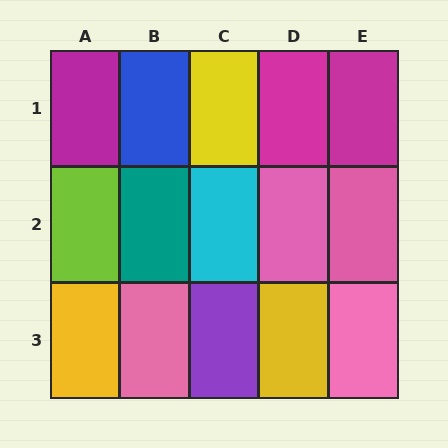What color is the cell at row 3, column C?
Purple.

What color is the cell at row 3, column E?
Pink.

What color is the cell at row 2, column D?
Pink.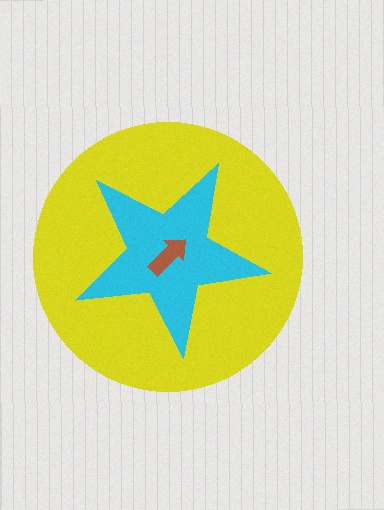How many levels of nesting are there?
3.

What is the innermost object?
The brown arrow.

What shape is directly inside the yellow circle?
The cyan star.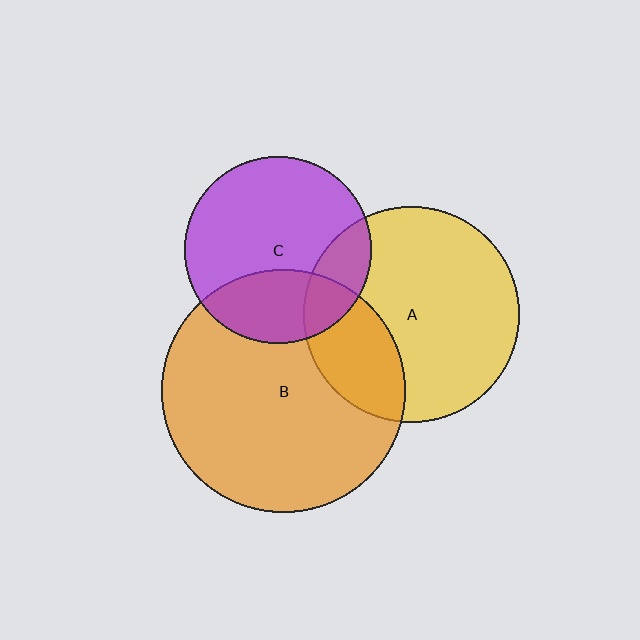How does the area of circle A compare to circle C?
Approximately 1.3 times.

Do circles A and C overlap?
Yes.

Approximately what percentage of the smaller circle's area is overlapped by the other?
Approximately 20%.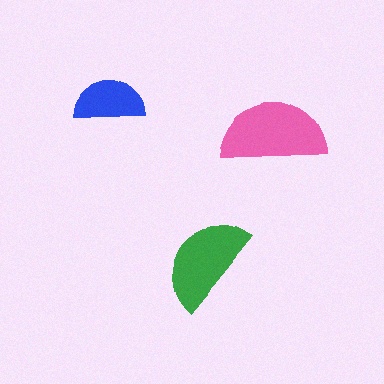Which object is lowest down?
The green semicircle is bottommost.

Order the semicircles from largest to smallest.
the pink one, the green one, the blue one.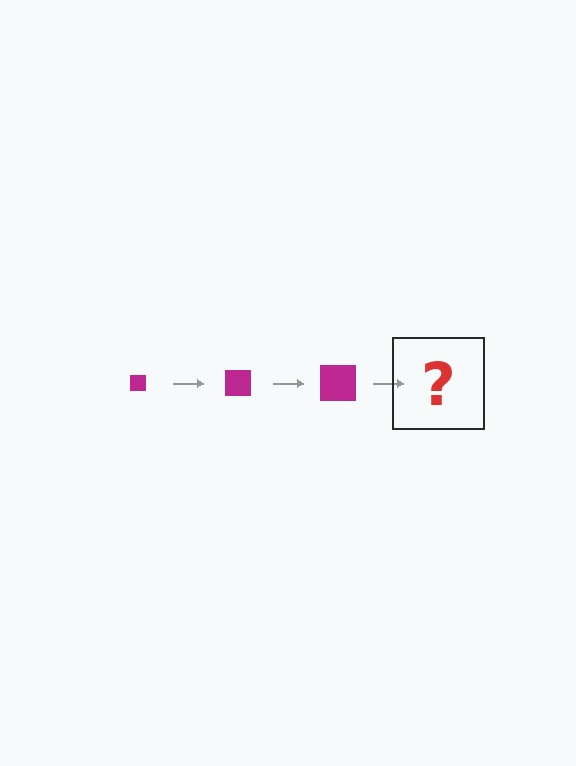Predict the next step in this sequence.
The next step is a magenta square, larger than the previous one.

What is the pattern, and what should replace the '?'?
The pattern is that the square gets progressively larger each step. The '?' should be a magenta square, larger than the previous one.